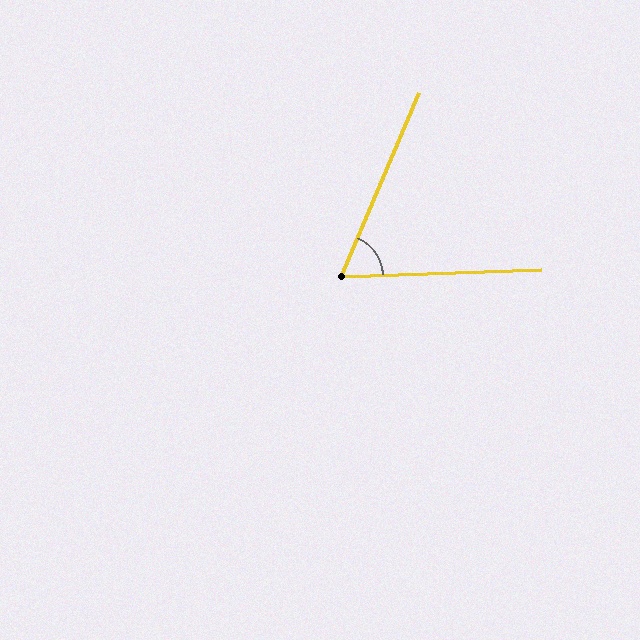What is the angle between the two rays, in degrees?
Approximately 65 degrees.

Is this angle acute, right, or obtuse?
It is acute.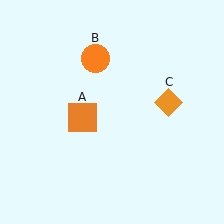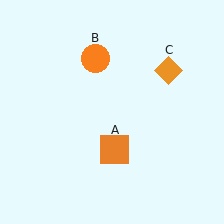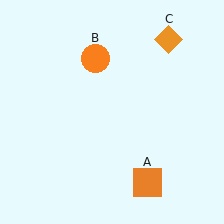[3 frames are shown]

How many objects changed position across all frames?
2 objects changed position: orange square (object A), orange diamond (object C).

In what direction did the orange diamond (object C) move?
The orange diamond (object C) moved up.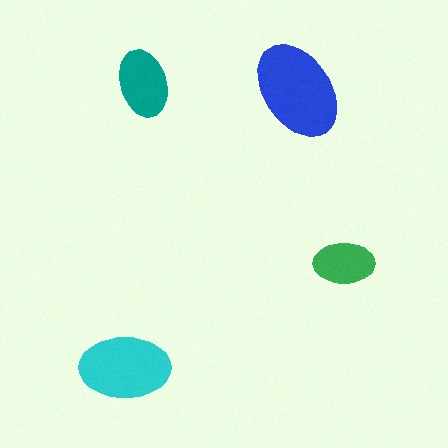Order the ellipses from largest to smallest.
the blue one, the cyan one, the teal one, the green one.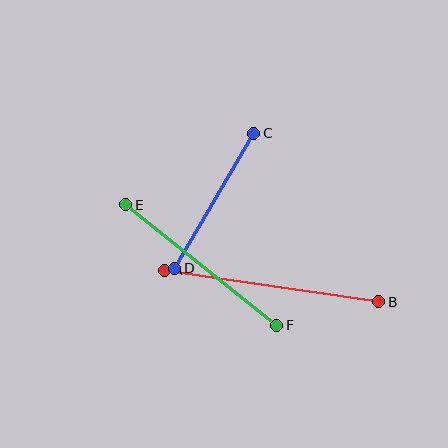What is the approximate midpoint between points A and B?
The midpoint is at approximately (272, 286) pixels.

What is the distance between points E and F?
The distance is approximately 193 pixels.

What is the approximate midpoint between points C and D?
The midpoint is at approximately (214, 201) pixels.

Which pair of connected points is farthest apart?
Points A and B are farthest apart.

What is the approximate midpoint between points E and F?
The midpoint is at approximately (201, 265) pixels.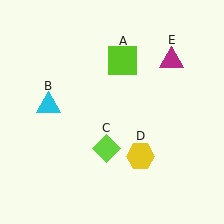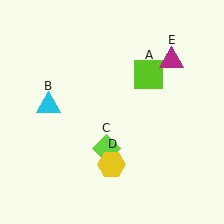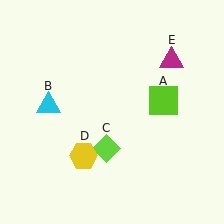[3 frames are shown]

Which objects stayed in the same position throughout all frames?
Cyan triangle (object B) and lime diamond (object C) and magenta triangle (object E) remained stationary.